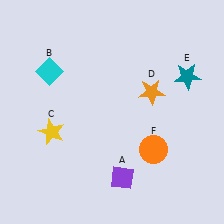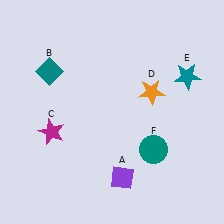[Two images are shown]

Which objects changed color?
B changed from cyan to teal. C changed from yellow to magenta. F changed from orange to teal.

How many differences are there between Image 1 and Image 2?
There are 3 differences between the two images.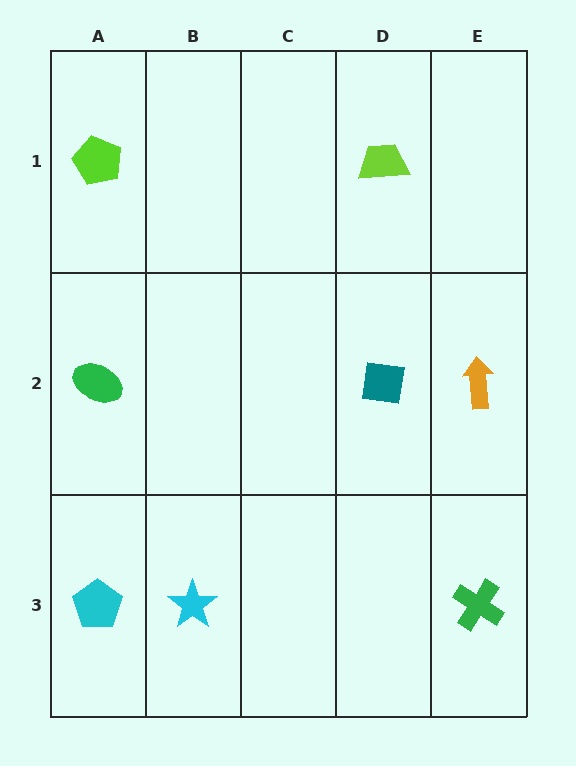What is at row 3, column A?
A cyan pentagon.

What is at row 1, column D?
A lime trapezoid.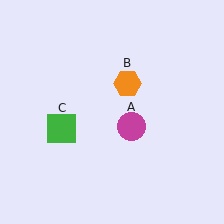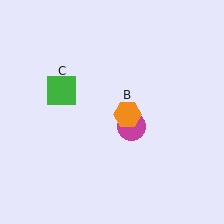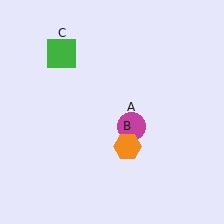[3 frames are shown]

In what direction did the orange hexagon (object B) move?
The orange hexagon (object B) moved down.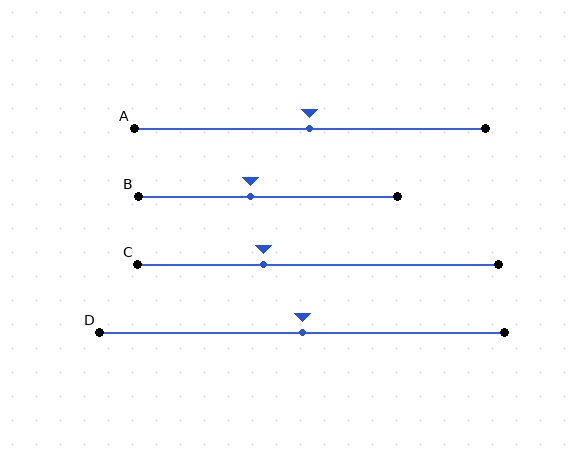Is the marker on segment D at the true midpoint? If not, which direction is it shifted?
Yes, the marker on segment D is at the true midpoint.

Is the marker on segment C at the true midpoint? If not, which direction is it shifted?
No, the marker on segment C is shifted to the left by about 15% of the segment length.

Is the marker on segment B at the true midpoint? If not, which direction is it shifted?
No, the marker on segment B is shifted to the left by about 7% of the segment length.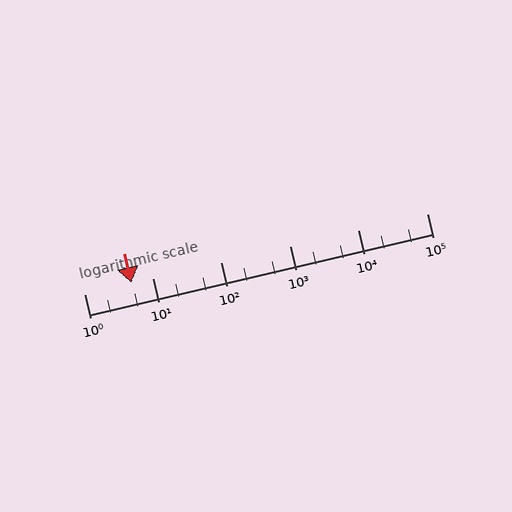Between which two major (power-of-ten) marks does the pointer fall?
The pointer is between 1 and 10.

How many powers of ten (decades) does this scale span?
The scale spans 5 decades, from 1 to 100000.